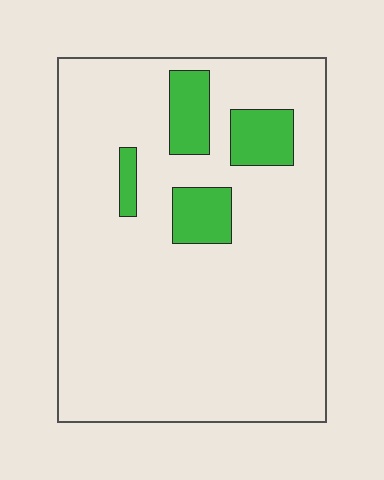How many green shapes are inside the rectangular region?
4.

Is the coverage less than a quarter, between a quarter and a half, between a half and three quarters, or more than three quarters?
Less than a quarter.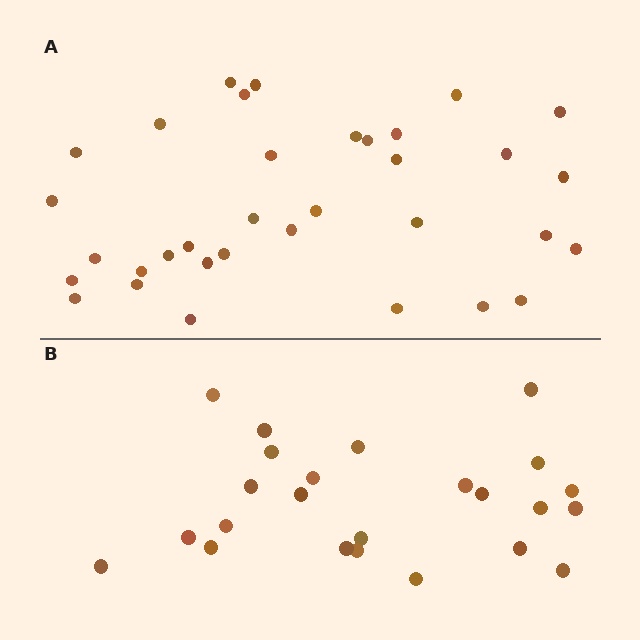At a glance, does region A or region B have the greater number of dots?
Region A (the top region) has more dots.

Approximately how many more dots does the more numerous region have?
Region A has roughly 10 or so more dots than region B.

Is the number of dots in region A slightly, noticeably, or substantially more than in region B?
Region A has noticeably more, but not dramatically so. The ratio is roughly 1.4 to 1.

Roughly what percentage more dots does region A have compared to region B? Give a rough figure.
About 40% more.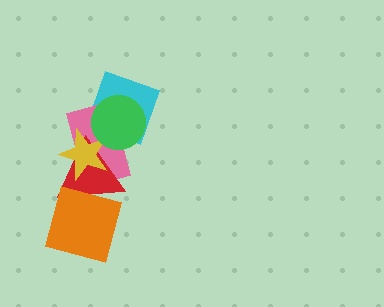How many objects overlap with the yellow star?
3 objects overlap with the yellow star.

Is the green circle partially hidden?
No, no other shape covers it.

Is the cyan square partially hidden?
Yes, it is partially covered by another shape.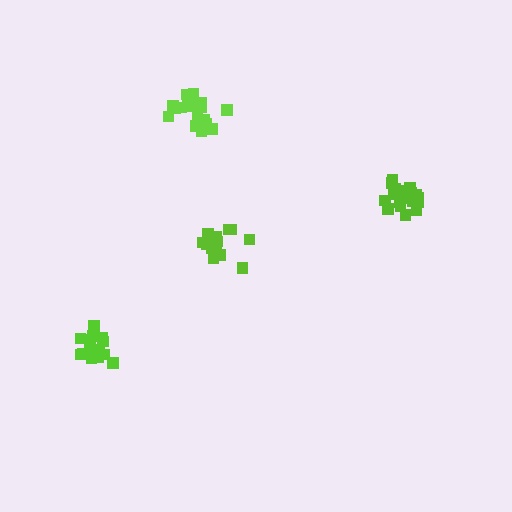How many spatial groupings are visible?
There are 4 spatial groupings.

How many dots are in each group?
Group 1: 17 dots, Group 2: 20 dots, Group 3: 20 dots, Group 4: 15 dots (72 total).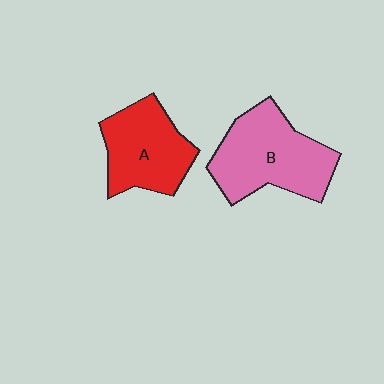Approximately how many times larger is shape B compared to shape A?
Approximately 1.2 times.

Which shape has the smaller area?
Shape A (red).